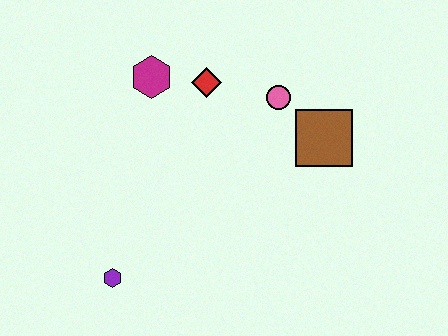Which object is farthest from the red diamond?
The purple hexagon is farthest from the red diamond.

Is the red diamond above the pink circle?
Yes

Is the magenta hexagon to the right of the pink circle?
No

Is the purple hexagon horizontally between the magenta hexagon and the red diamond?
No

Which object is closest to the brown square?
The pink circle is closest to the brown square.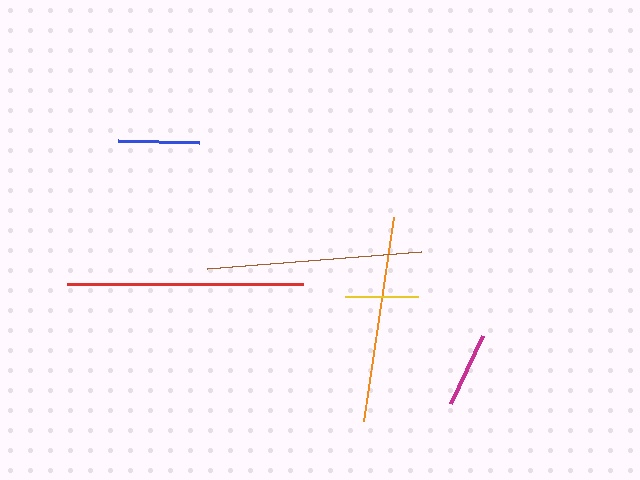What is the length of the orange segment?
The orange segment is approximately 206 pixels long.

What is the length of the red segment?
The red segment is approximately 236 pixels long.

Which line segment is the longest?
The red line is the longest at approximately 236 pixels.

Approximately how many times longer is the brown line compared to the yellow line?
The brown line is approximately 2.9 times the length of the yellow line.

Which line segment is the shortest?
The yellow line is the shortest at approximately 73 pixels.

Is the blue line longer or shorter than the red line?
The red line is longer than the blue line.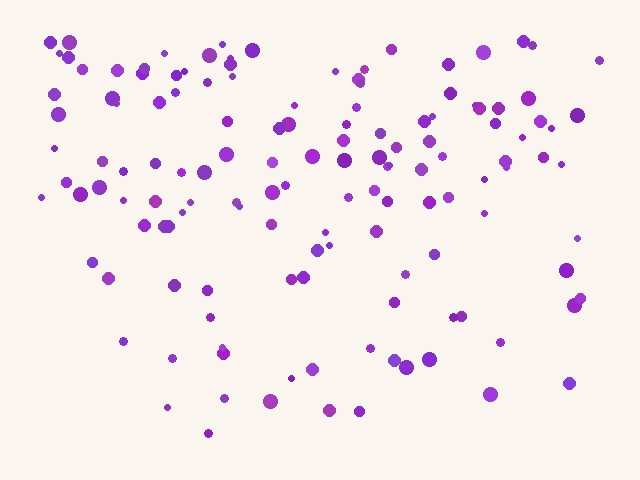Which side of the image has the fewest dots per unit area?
The bottom.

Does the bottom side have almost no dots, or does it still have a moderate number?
Still a moderate number, just noticeably fewer than the top.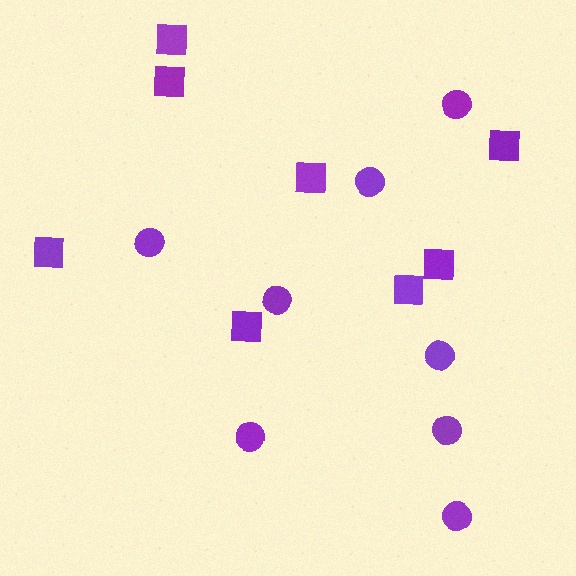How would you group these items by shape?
There are 2 groups: one group of circles (8) and one group of squares (8).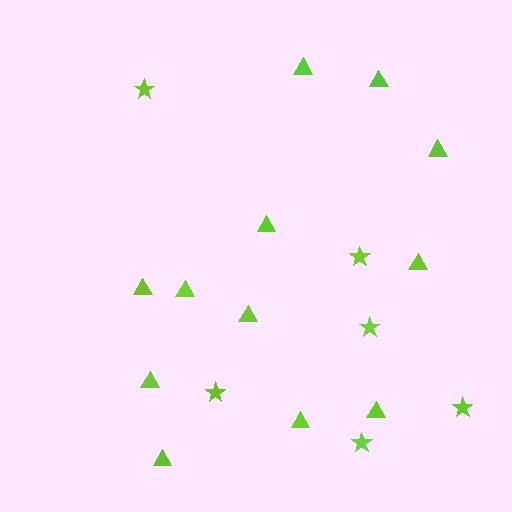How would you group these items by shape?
There are 2 groups: one group of stars (6) and one group of triangles (12).